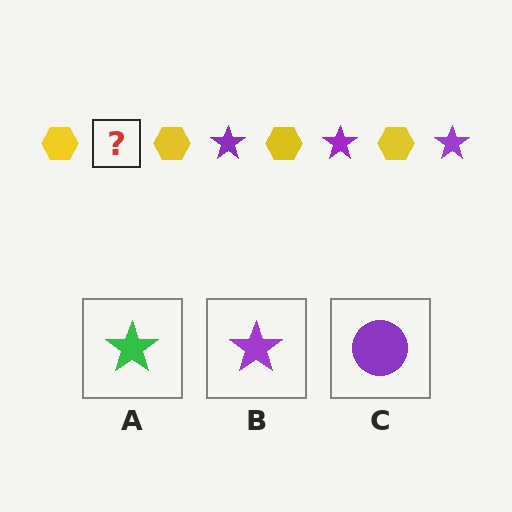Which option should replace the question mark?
Option B.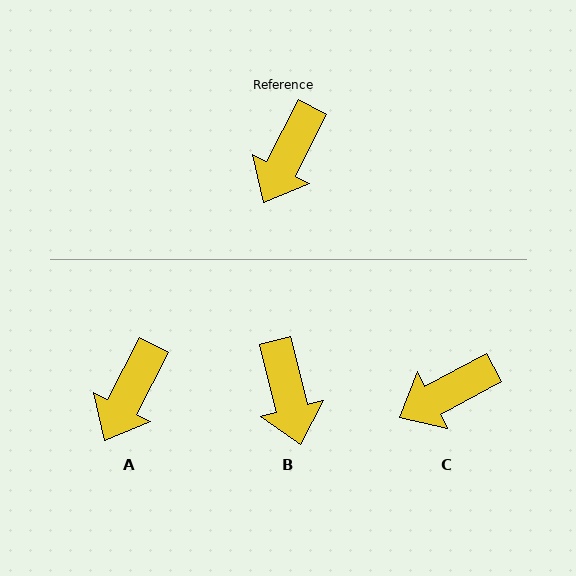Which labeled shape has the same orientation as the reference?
A.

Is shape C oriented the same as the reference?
No, it is off by about 35 degrees.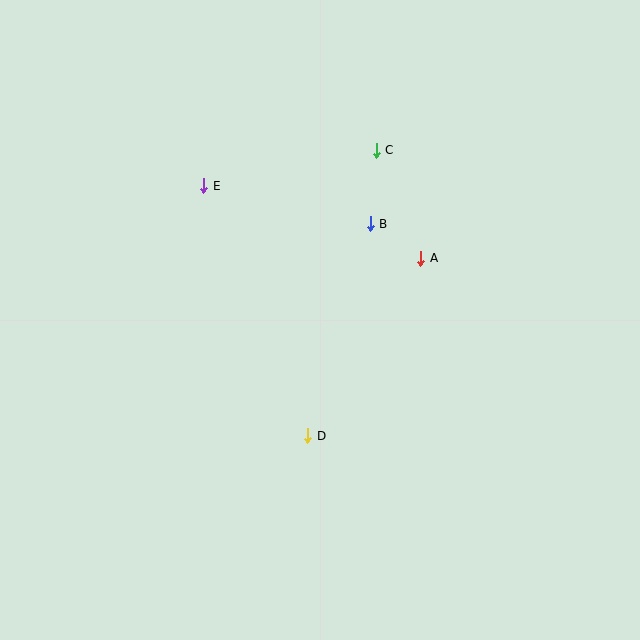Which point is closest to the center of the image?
Point B at (370, 224) is closest to the center.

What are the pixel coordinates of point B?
Point B is at (370, 224).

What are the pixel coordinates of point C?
Point C is at (376, 150).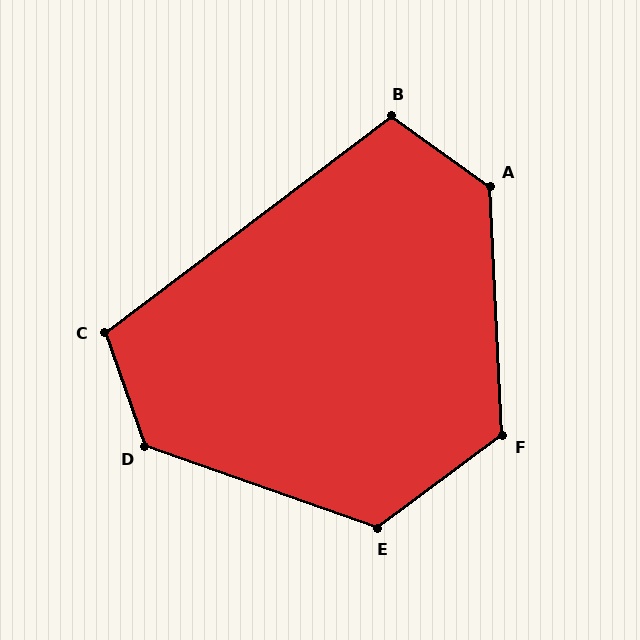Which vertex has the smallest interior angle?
B, at approximately 107 degrees.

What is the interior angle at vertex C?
Approximately 107 degrees (obtuse).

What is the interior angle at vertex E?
Approximately 124 degrees (obtuse).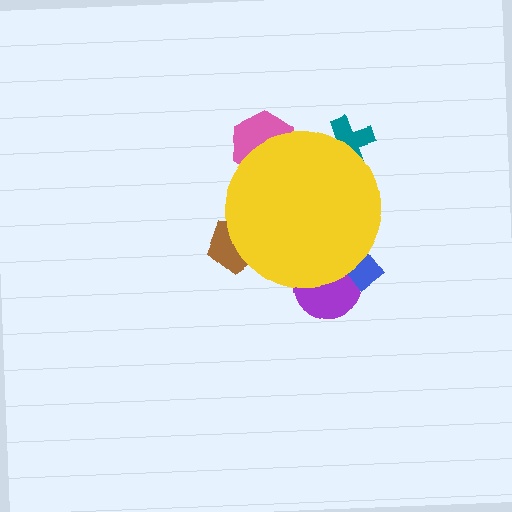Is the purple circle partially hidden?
Yes, the purple circle is partially hidden behind the yellow circle.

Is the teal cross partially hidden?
Yes, the teal cross is partially hidden behind the yellow circle.